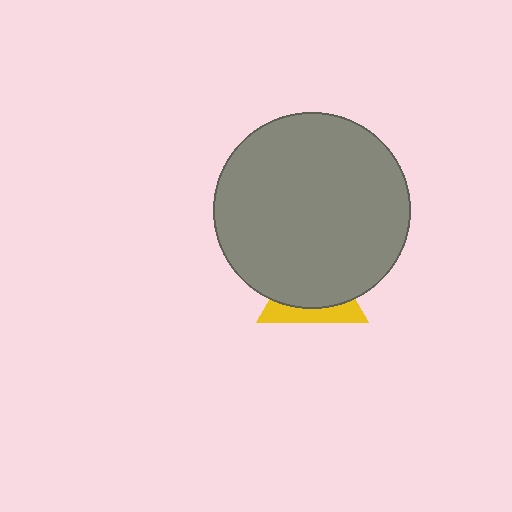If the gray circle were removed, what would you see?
You would see the complete yellow triangle.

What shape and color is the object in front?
The object in front is a gray circle.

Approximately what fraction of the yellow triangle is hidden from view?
Roughly 67% of the yellow triangle is hidden behind the gray circle.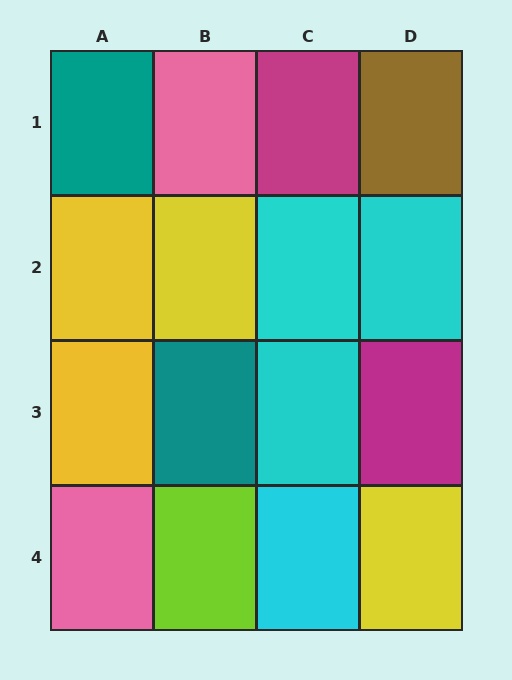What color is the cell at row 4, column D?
Yellow.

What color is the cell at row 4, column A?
Pink.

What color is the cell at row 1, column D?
Brown.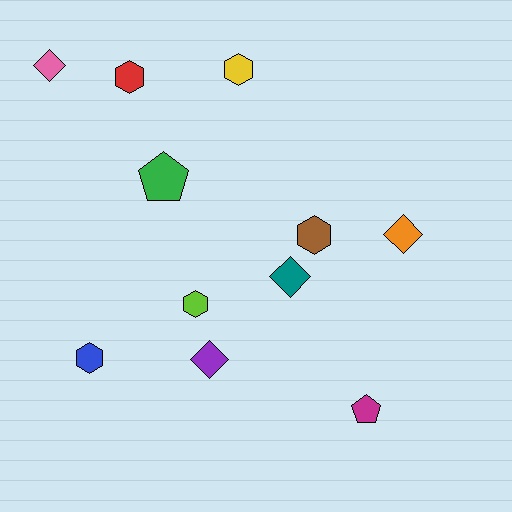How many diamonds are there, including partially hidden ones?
There are 4 diamonds.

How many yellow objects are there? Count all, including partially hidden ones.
There is 1 yellow object.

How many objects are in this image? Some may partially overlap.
There are 11 objects.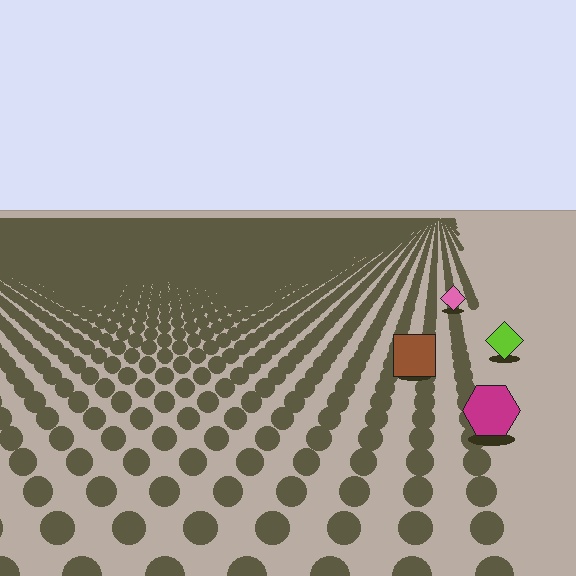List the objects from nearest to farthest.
From nearest to farthest: the magenta hexagon, the brown square, the lime diamond, the pink diamond.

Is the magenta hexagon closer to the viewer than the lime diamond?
Yes. The magenta hexagon is closer — you can tell from the texture gradient: the ground texture is coarser near it.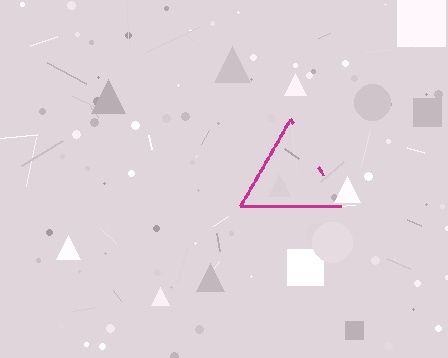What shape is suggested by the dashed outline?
The dashed outline suggests a triangle.